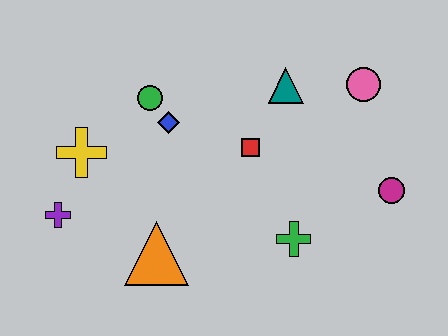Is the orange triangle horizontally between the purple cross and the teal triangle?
Yes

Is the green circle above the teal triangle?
No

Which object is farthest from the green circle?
The magenta circle is farthest from the green circle.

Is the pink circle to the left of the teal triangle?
No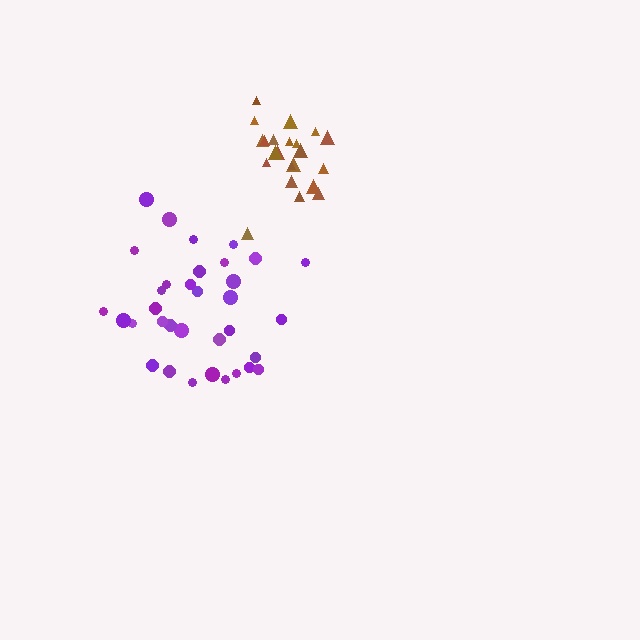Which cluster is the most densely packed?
Brown.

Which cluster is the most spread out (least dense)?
Purple.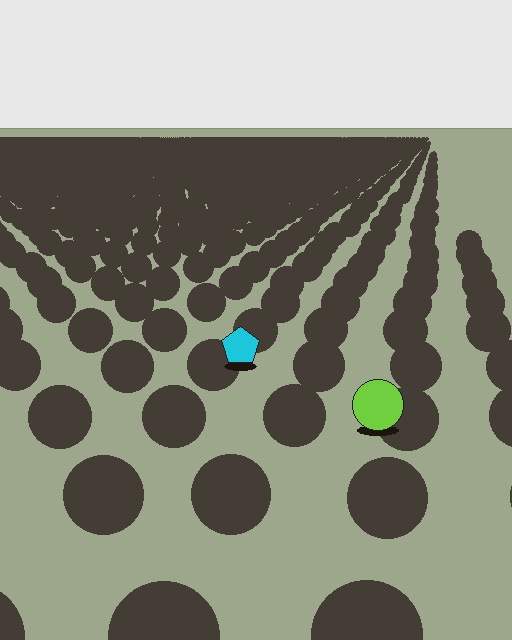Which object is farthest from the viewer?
The cyan pentagon is farthest from the viewer. It appears smaller and the ground texture around it is denser.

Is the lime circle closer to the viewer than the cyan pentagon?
Yes. The lime circle is closer — you can tell from the texture gradient: the ground texture is coarser near it.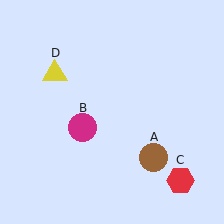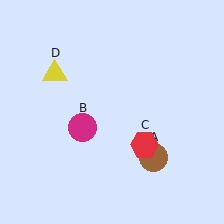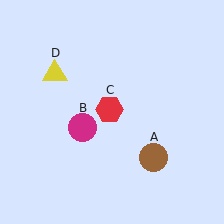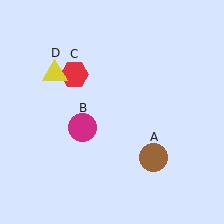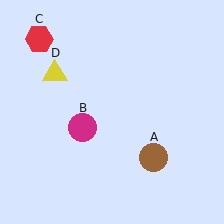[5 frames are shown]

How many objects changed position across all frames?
1 object changed position: red hexagon (object C).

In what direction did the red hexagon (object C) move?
The red hexagon (object C) moved up and to the left.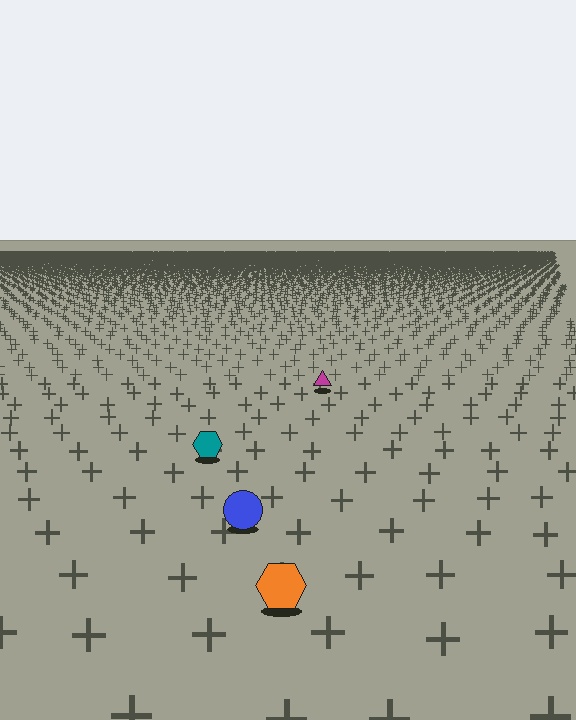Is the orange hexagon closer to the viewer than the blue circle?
Yes. The orange hexagon is closer — you can tell from the texture gradient: the ground texture is coarser near it.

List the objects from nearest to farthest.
From nearest to farthest: the orange hexagon, the blue circle, the teal hexagon, the magenta triangle.